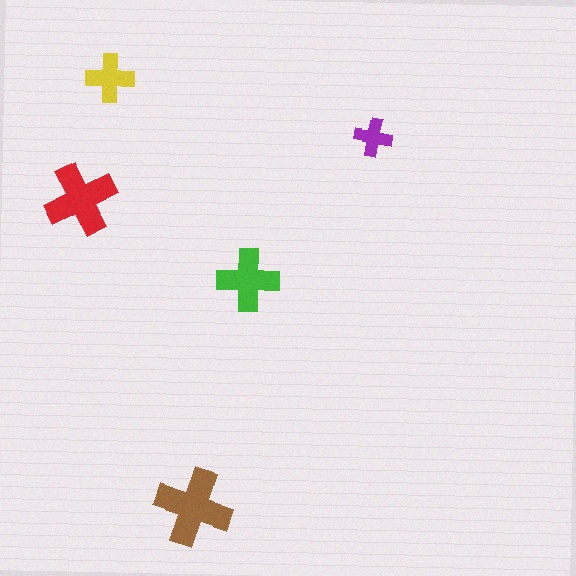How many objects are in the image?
There are 5 objects in the image.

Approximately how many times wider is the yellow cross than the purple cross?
About 1.5 times wider.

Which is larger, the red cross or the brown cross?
The brown one.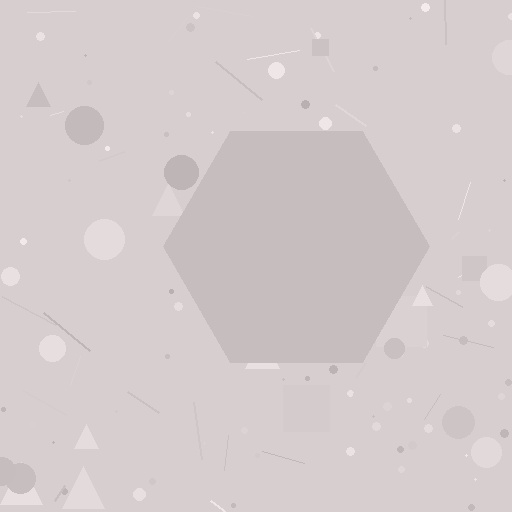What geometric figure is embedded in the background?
A hexagon is embedded in the background.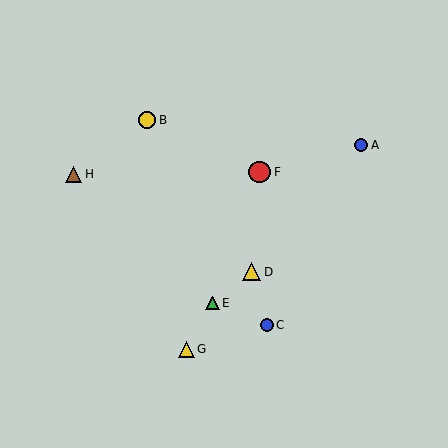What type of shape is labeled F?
Shape F is a red circle.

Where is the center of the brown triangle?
The center of the brown triangle is at (74, 174).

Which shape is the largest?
The red circle (labeled F) is the largest.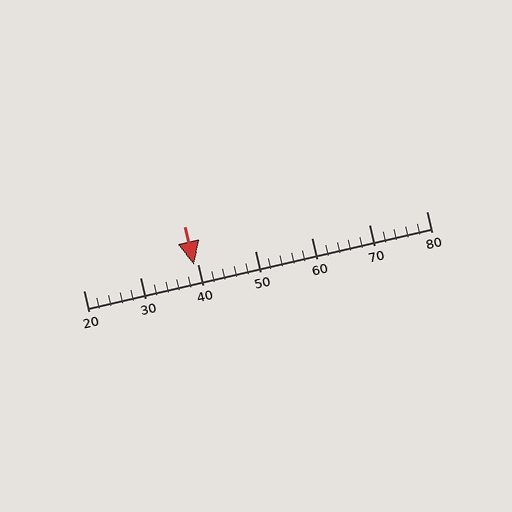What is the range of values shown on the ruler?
The ruler shows values from 20 to 80.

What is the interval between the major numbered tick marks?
The major tick marks are spaced 10 units apart.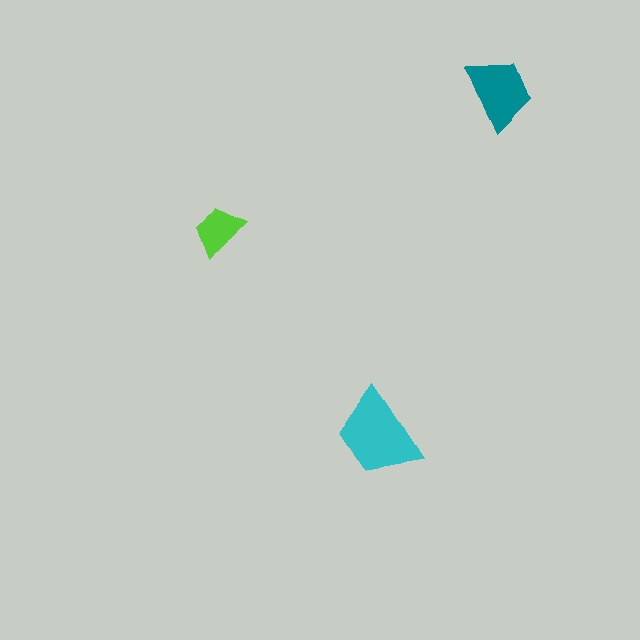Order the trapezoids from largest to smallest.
the cyan one, the teal one, the lime one.